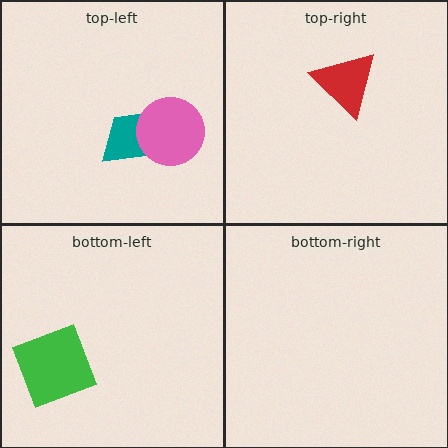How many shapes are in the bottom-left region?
1.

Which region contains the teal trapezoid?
The top-left region.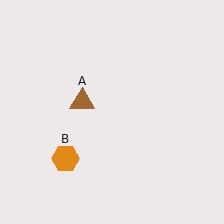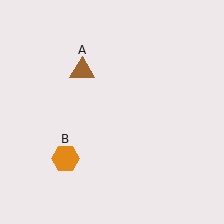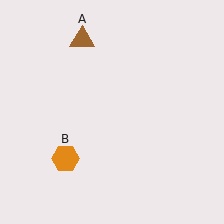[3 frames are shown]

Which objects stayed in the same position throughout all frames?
Orange hexagon (object B) remained stationary.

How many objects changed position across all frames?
1 object changed position: brown triangle (object A).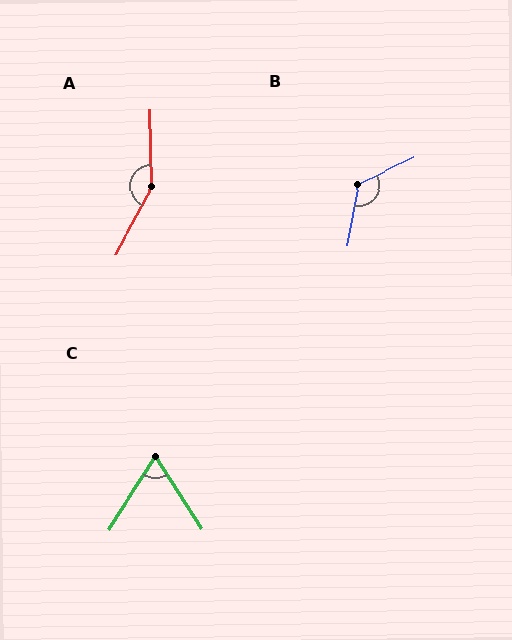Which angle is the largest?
A, at approximately 150 degrees.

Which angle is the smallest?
C, at approximately 66 degrees.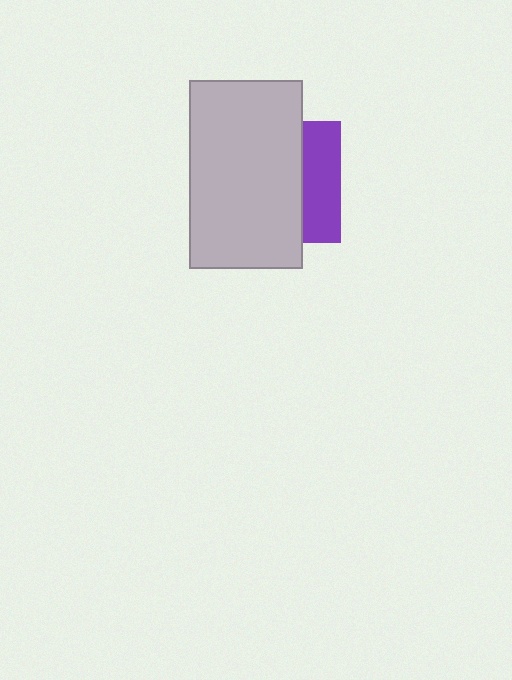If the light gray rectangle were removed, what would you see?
You would see the complete purple square.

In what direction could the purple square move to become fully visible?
The purple square could move right. That would shift it out from behind the light gray rectangle entirely.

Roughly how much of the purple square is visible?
A small part of it is visible (roughly 31%).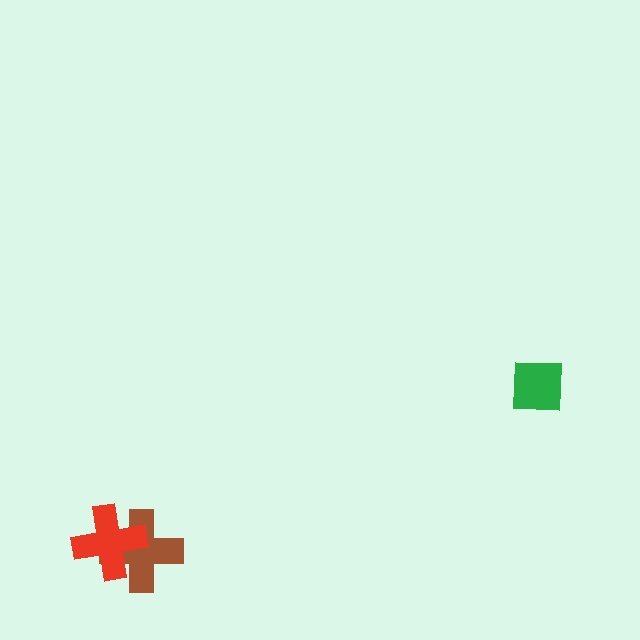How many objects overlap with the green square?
0 objects overlap with the green square.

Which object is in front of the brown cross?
The red cross is in front of the brown cross.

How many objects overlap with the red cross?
1 object overlaps with the red cross.